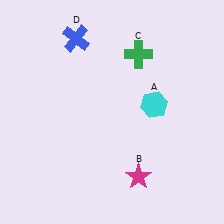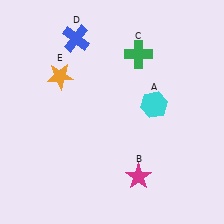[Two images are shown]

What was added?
An orange star (E) was added in Image 2.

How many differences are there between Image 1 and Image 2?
There is 1 difference between the two images.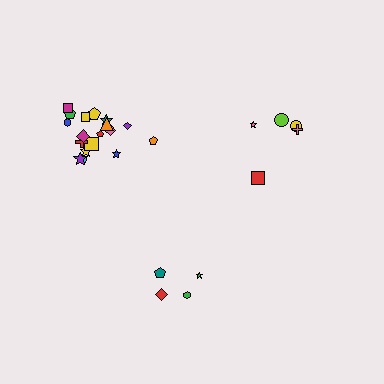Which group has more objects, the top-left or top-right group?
The top-left group.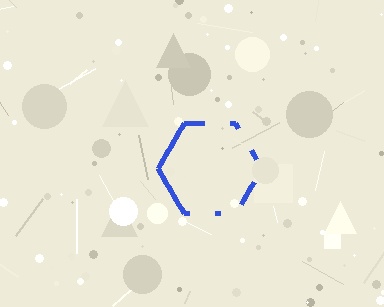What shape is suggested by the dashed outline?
The dashed outline suggests a hexagon.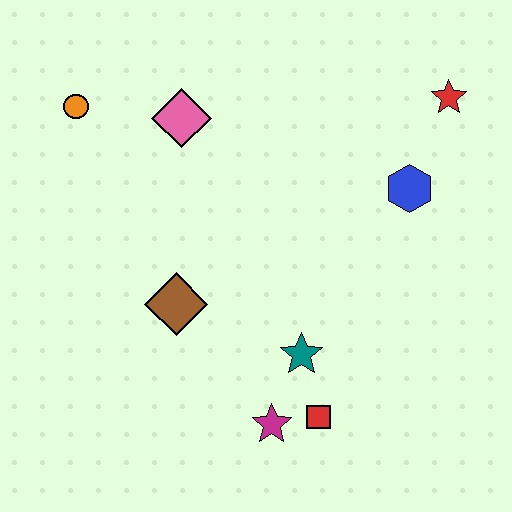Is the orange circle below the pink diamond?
No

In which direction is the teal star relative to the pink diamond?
The teal star is below the pink diamond.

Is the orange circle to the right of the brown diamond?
No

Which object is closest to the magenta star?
The red square is closest to the magenta star.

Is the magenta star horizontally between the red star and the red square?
No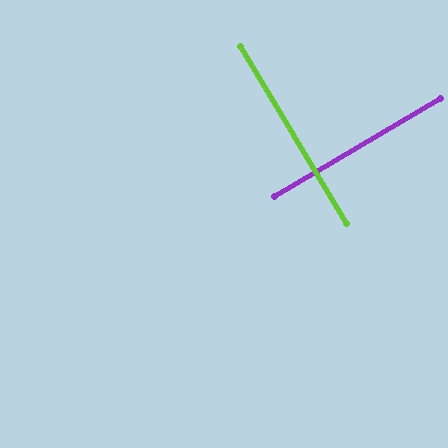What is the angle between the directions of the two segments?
Approximately 90 degrees.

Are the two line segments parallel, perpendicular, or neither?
Perpendicular — they meet at approximately 90°.